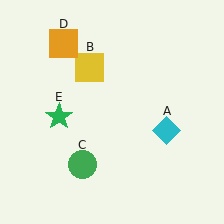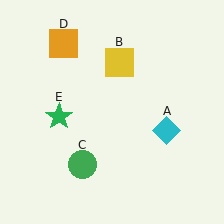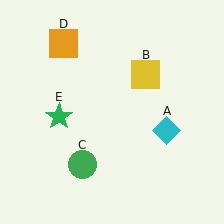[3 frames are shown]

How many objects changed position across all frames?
1 object changed position: yellow square (object B).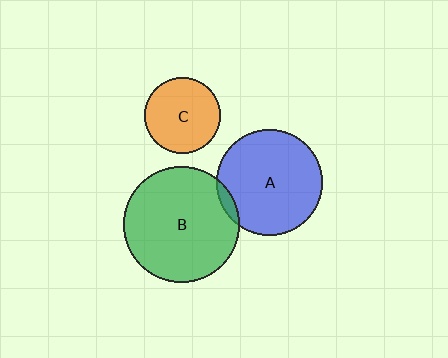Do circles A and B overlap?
Yes.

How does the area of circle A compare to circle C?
Approximately 1.9 times.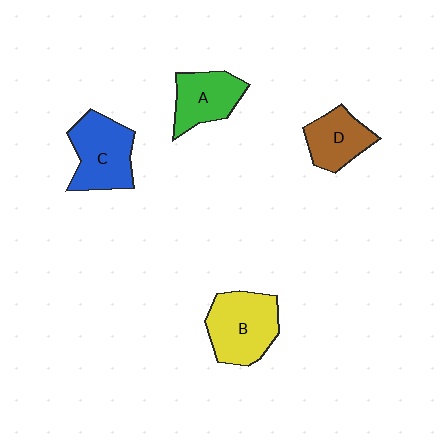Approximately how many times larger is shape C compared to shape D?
Approximately 1.4 times.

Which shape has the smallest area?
Shape D (brown).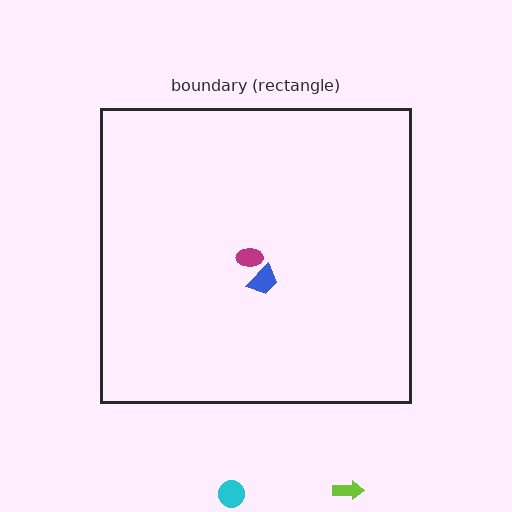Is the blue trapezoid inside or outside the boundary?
Inside.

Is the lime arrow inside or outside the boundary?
Outside.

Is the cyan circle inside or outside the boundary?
Outside.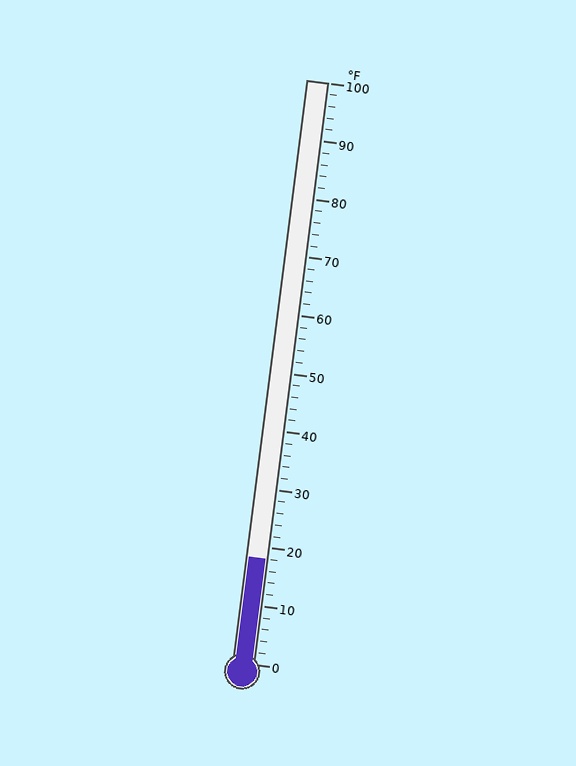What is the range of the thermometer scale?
The thermometer scale ranges from 0°F to 100°F.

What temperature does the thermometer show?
The thermometer shows approximately 18°F.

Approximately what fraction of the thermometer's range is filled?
The thermometer is filled to approximately 20% of its range.